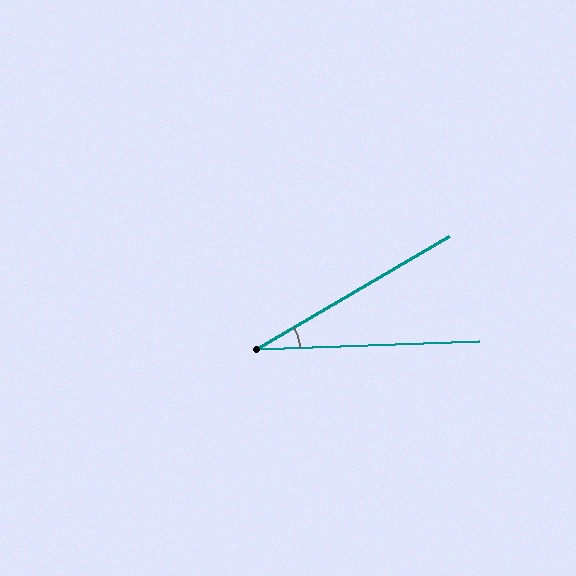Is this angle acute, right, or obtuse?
It is acute.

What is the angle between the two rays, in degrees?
Approximately 28 degrees.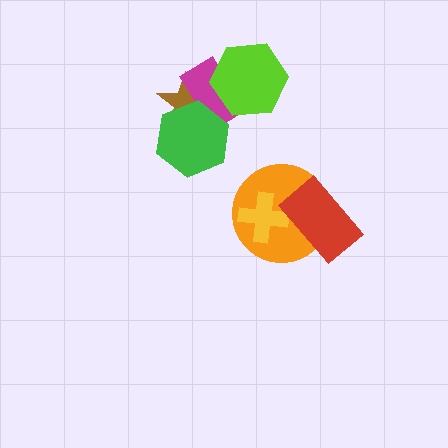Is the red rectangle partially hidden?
No, no other shape covers it.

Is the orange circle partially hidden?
Yes, it is partially covered by another shape.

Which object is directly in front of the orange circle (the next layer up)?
The yellow cross is directly in front of the orange circle.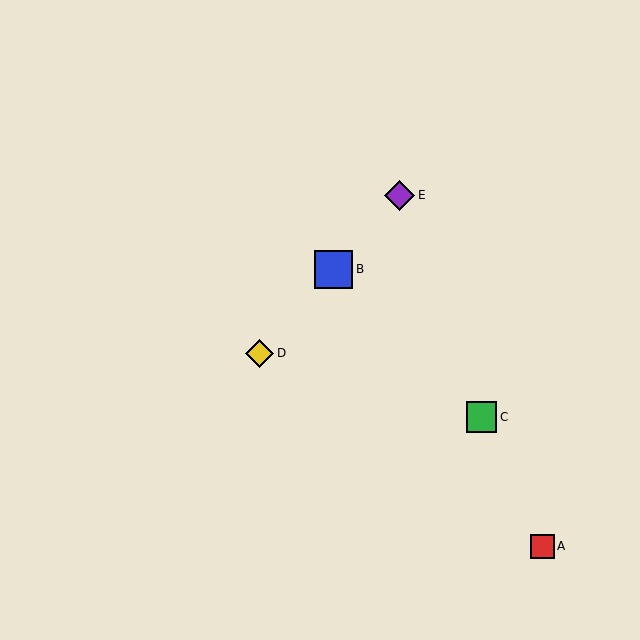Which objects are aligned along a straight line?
Objects B, D, E are aligned along a straight line.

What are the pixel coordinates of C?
Object C is at (481, 417).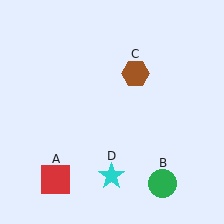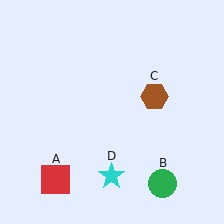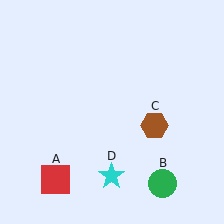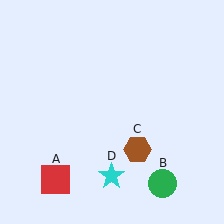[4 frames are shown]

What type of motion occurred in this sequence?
The brown hexagon (object C) rotated clockwise around the center of the scene.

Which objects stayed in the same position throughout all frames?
Red square (object A) and green circle (object B) and cyan star (object D) remained stationary.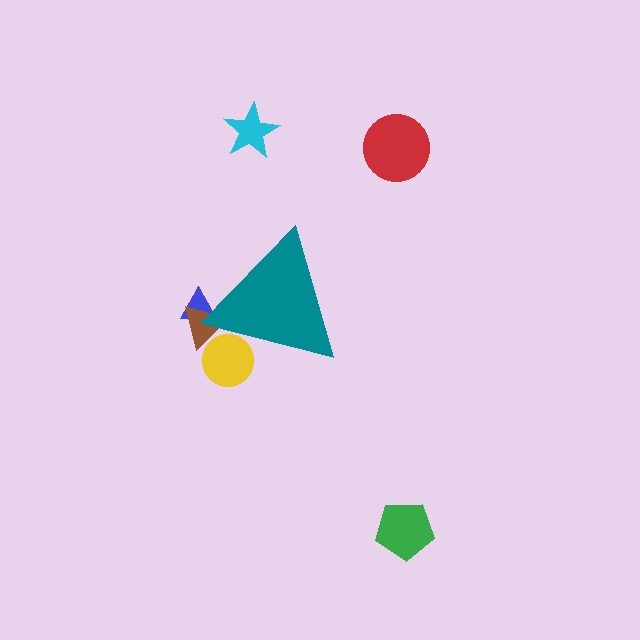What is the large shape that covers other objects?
A teal triangle.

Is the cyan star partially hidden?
No, the cyan star is fully visible.